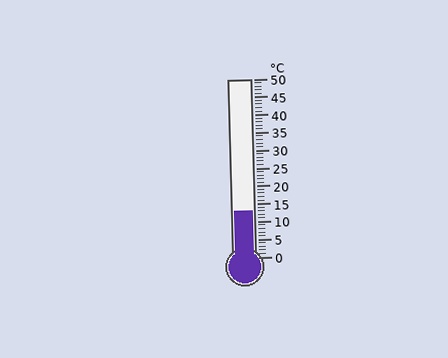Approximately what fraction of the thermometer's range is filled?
The thermometer is filled to approximately 25% of its range.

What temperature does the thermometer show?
The thermometer shows approximately 13°C.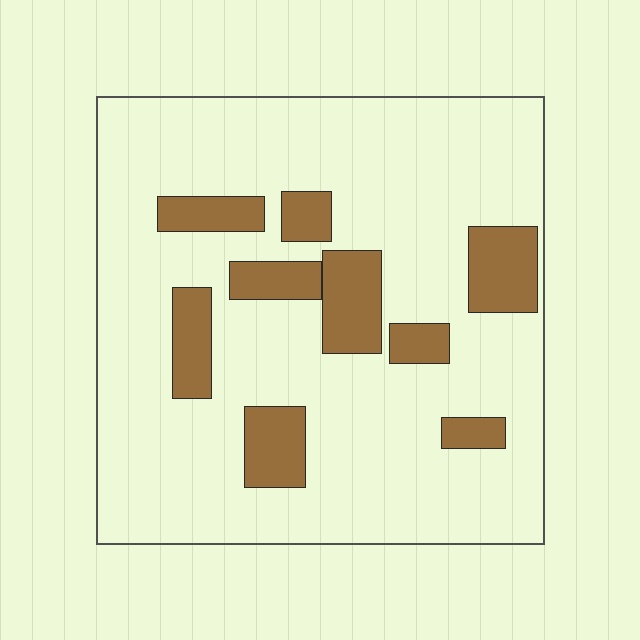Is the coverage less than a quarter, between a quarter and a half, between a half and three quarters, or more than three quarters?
Less than a quarter.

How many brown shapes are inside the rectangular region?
9.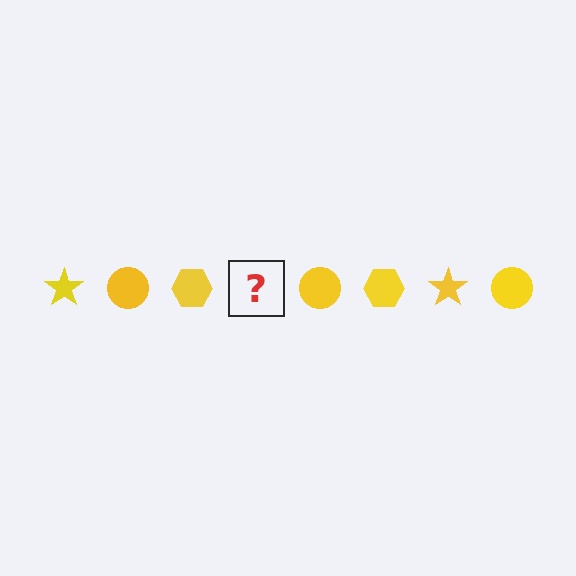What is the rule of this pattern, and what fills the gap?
The rule is that the pattern cycles through star, circle, hexagon shapes in yellow. The gap should be filled with a yellow star.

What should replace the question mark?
The question mark should be replaced with a yellow star.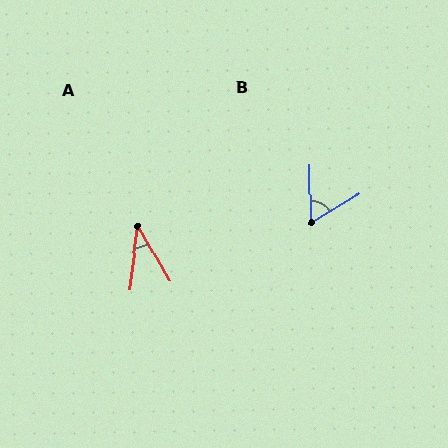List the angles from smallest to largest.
A (38°), B (59°).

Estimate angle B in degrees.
Approximately 59 degrees.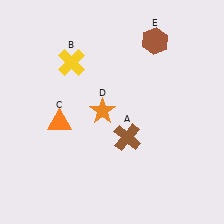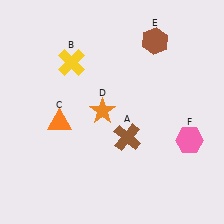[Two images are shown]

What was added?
A pink hexagon (F) was added in Image 2.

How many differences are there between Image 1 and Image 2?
There is 1 difference between the two images.